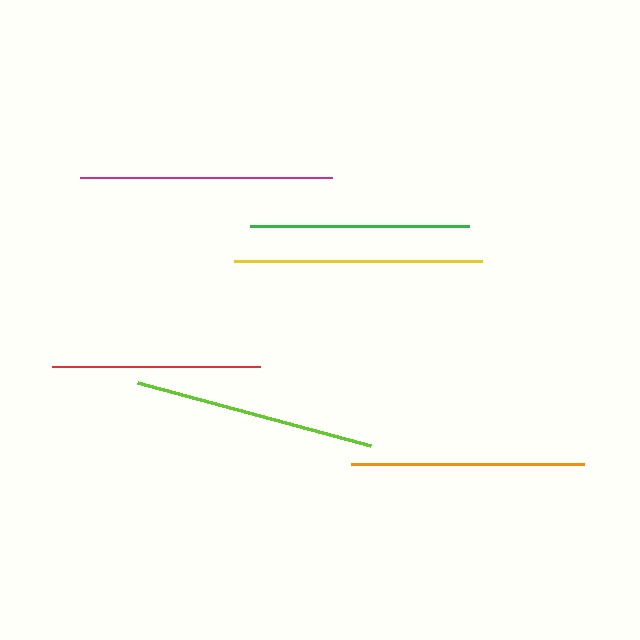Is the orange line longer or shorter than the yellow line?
The yellow line is longer than the orange line.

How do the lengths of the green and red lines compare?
The green and red lines are approximately the same length.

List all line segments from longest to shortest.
From longest to shortest: magenta, yellow, lime, orange, green, red.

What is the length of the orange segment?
The orange segment is approximately 233 pixels long.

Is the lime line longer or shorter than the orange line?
The lime line is longer than the orange line.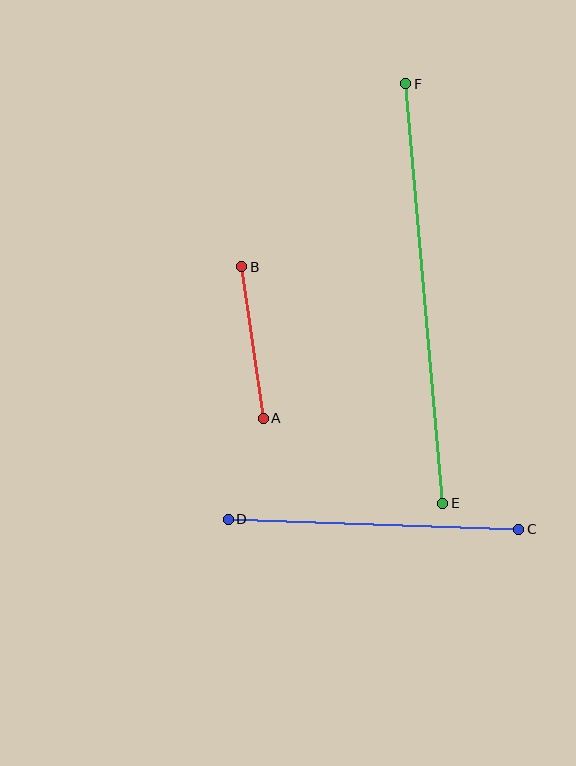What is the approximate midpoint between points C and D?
The midpoint is at approximately (374, 524) pixels.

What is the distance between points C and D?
The distance is approximately 291 pixels.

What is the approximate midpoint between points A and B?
The midpoint is at approximately (252, 343) pixels.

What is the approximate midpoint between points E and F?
The midpoint is at approximately (424, 294) pixels.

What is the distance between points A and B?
The distance is approximately 153 pixels.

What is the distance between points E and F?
The distance is approximately 421 pixels.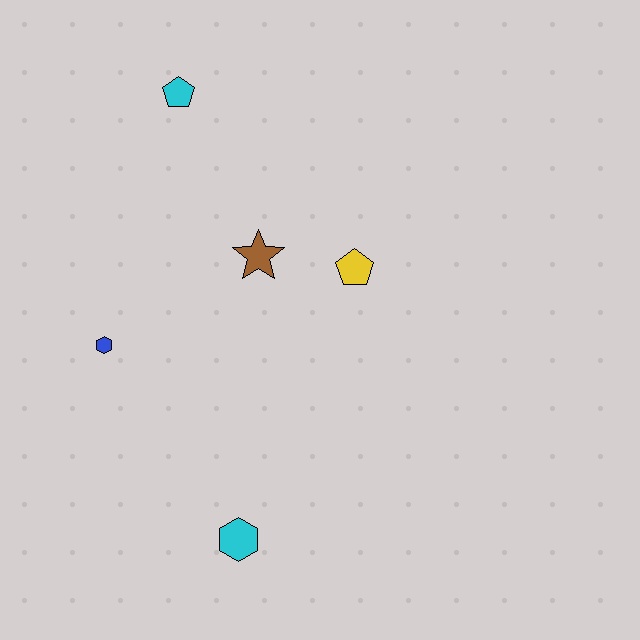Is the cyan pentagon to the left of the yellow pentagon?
Yes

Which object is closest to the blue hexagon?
The brown star is closest to the blue hexagon.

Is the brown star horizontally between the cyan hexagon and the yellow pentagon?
Yes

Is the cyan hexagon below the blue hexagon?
Yes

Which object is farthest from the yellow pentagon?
The cyan hexagon is farthest from the yellow pentagon.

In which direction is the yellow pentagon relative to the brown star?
The yellow pentagon is to the right of the brown star.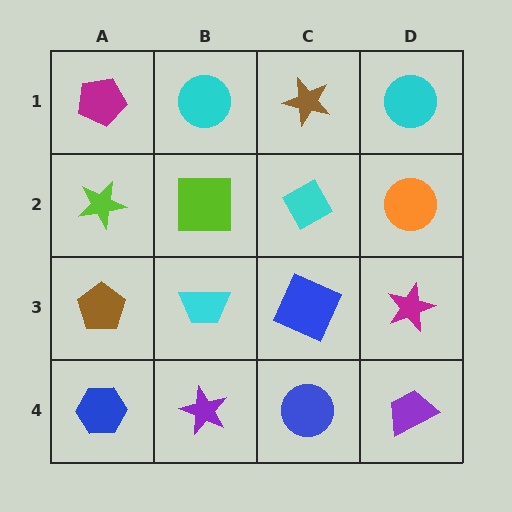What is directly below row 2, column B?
A cyan trapezoid.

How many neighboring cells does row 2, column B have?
4.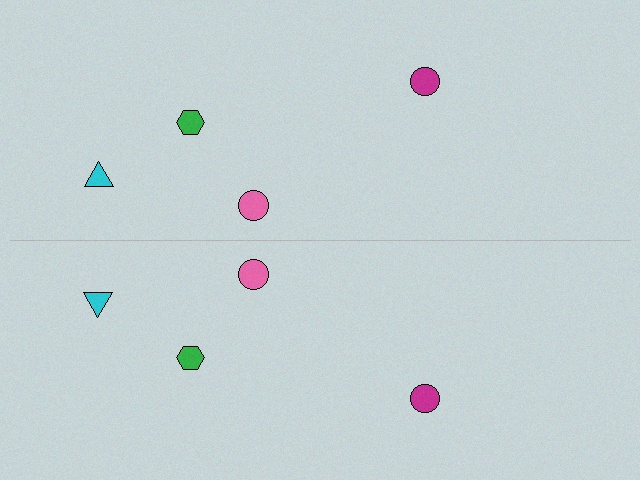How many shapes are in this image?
There are 8 shapes in this image.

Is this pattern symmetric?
Yes, this pattern has bilateral (reflection) symmetry.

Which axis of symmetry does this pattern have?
The pattern has a horizontal axis of symmetry running through the center of the image.